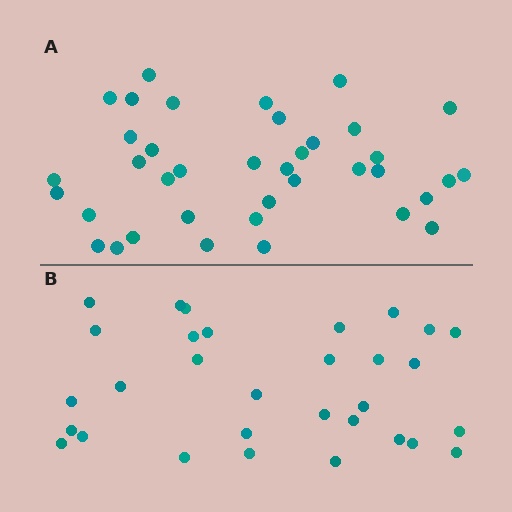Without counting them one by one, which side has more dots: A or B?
Region A (the top region) has more dots.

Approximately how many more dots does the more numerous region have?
Region A has roughly 8 or so more dots than region B.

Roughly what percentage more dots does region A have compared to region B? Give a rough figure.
About 25% more.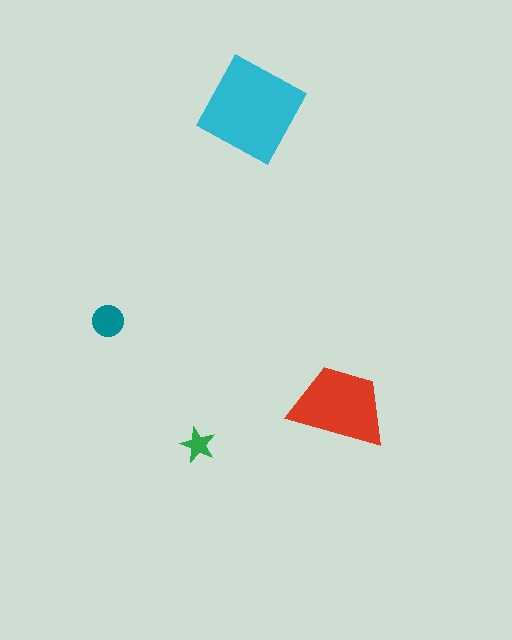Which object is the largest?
The cyan diamond.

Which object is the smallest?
The green star.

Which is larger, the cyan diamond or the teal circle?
The cyan diamond.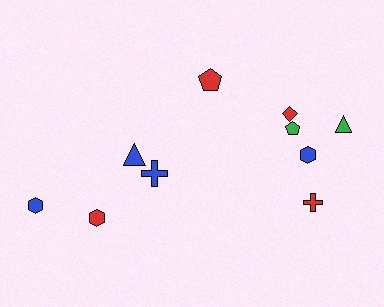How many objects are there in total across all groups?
There are 10 objects.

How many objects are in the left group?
There are 4 objects.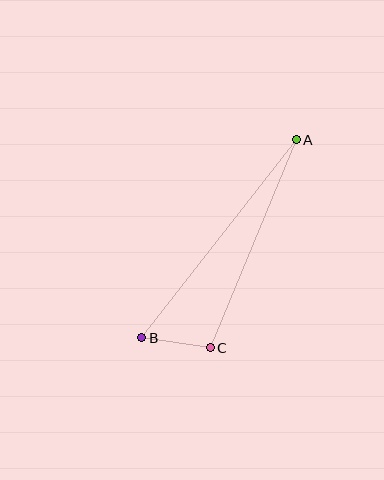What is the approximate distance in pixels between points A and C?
The distance between A and C is approximately 225 pixels.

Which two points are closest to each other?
Points B and C are closest to each other.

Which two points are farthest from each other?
Points A and B are farthest from each other.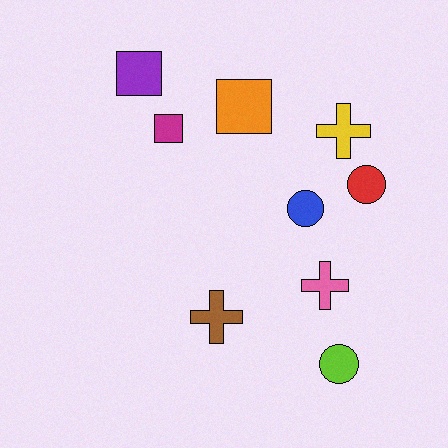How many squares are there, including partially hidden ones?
There are 3 squares.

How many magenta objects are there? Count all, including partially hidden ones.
There is 1 magenta object.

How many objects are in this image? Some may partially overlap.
There are 9 objects.